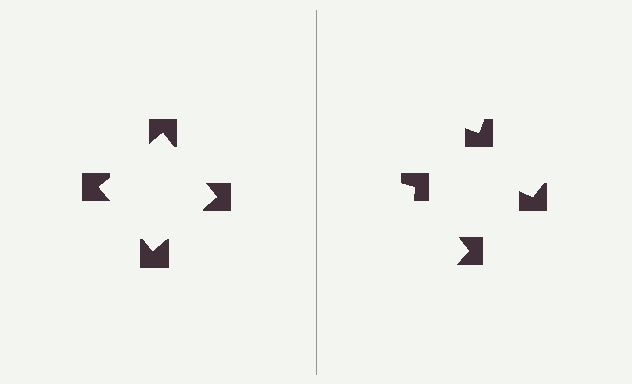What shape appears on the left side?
An illusory square.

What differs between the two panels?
The notched squares are positioned identically on both sides; only the wedge orientations differ. On the left they align to a square; on the right they are misaligned.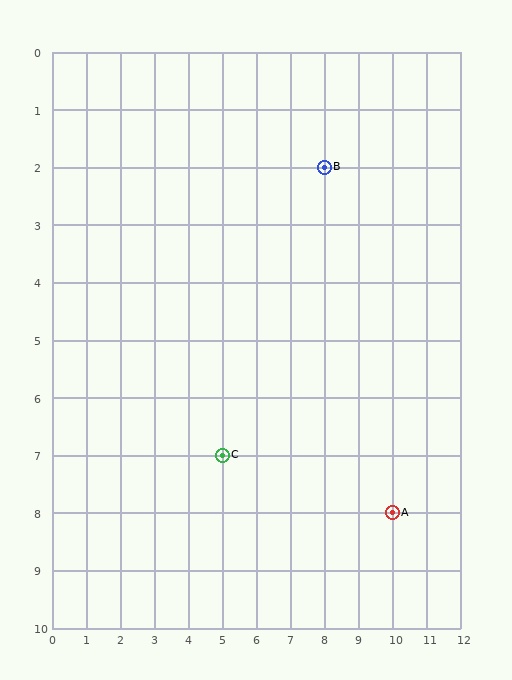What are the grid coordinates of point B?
Point B is at grid coordinates (8, 2).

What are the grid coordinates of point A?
Point A is at grid coordinates (10, 8).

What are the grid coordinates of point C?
Point C is at grid coordinates (5, 7).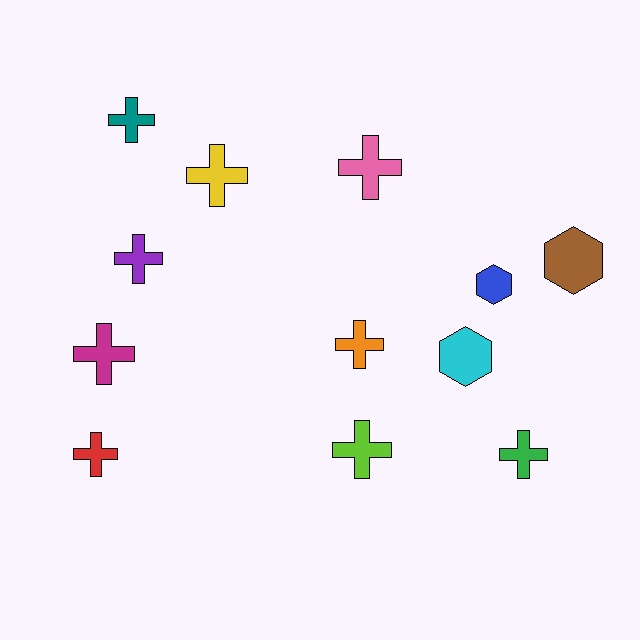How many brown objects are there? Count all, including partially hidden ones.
There is 1 brown object.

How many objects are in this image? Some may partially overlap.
There are 12 objects.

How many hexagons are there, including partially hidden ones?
There are 3 hexagons.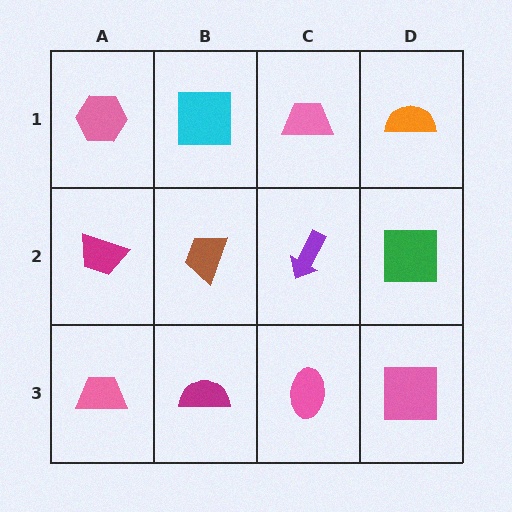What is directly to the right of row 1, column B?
A pink trapezoid.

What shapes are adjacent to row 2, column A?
A pink hexagon (row 1, column A), a pink trapezoid (row 3, column A), a brown trapezoid (row 2, column B).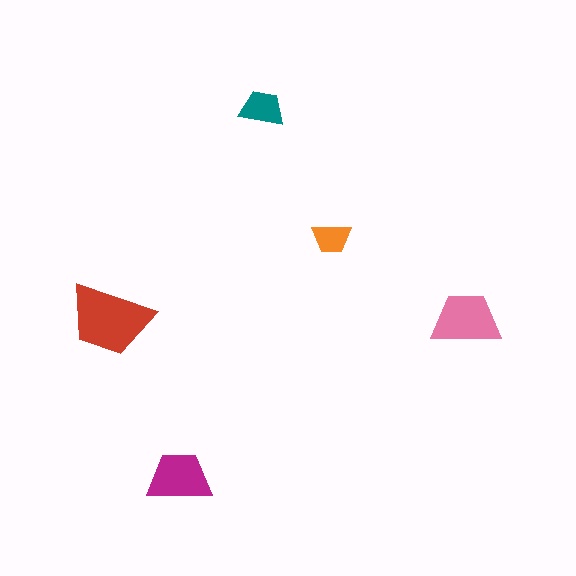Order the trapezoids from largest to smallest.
the red one, the pink one, the magenta one, the teal one, the orange one.